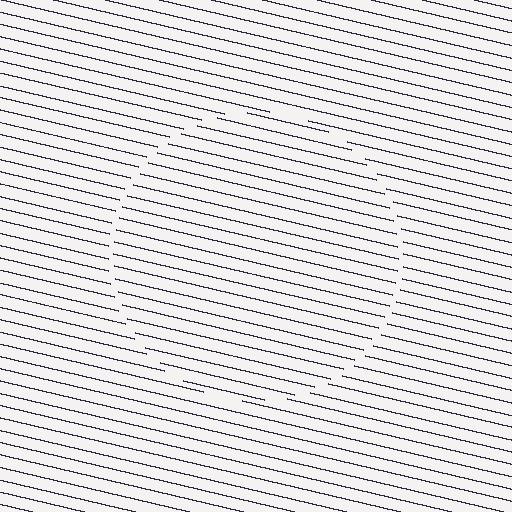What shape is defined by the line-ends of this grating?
An illusory circle. The interior of the shape contains the same grating, shifted by half a period — the contour is defined by the phase discontinuity where line-ends from the inner and outer gratings abut.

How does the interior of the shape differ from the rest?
The interior of the shape contains the same grating, shifted by half a period — the contour is defined by the phase discontinuity where line-ends from the inner and outer gratings abut.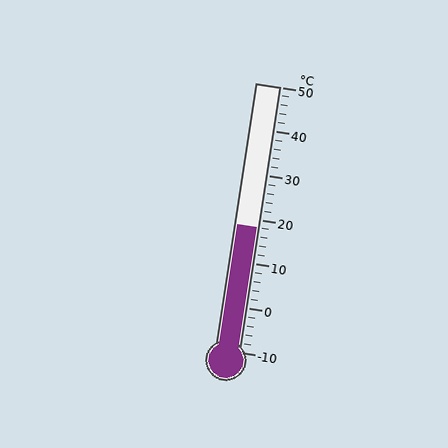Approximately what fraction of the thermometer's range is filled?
The thermometer is filled to approximately 45% of its range.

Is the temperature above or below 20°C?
The temperature is below 20°C.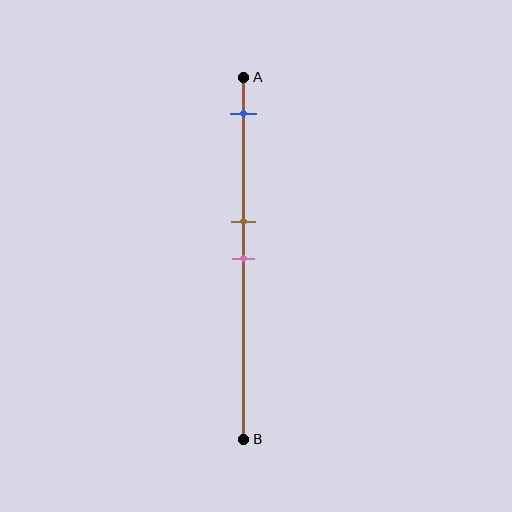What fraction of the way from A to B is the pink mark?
The pink mark is approximately 50% (0.5) of the way from A to B.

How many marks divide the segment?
There are 3 marks dividing the segment.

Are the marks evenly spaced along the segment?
No, the marks are not evenly spaced.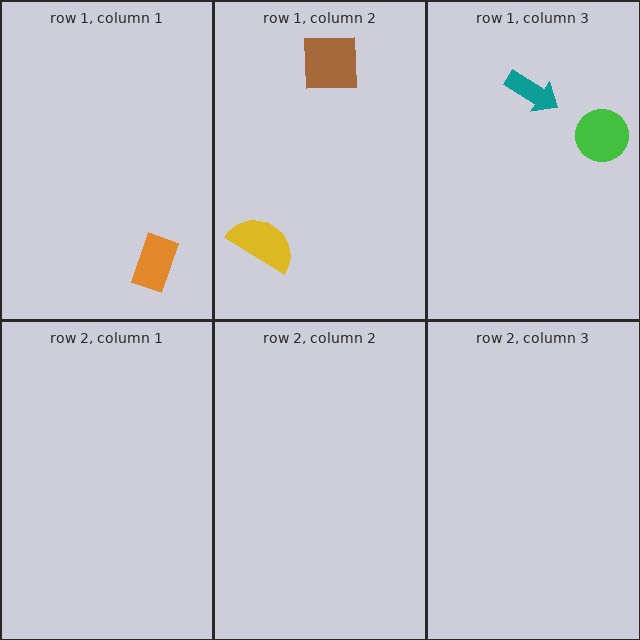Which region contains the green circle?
The row 1, column 3 region.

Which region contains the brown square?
The row 1, column 2 region.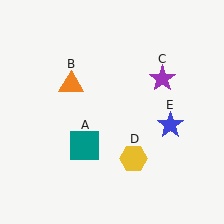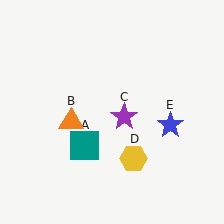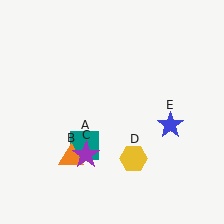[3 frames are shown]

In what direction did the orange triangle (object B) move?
The orange triangle (object B) moved down.